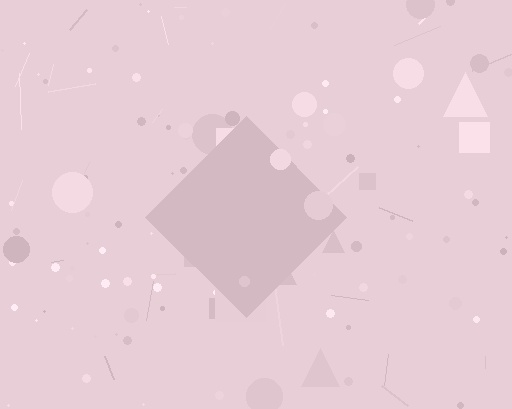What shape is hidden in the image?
A diamond is hidden in the image.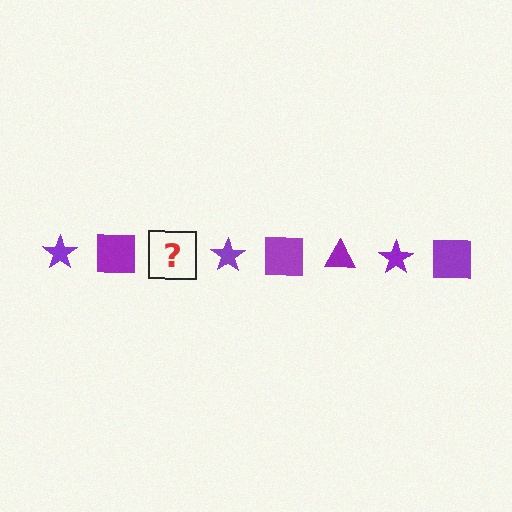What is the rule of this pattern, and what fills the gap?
The rule is that the pattern cycles through star, square, triangle shapes in purple. The gap should be filled with a purple triangle.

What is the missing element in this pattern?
The missing element is a purple triangle.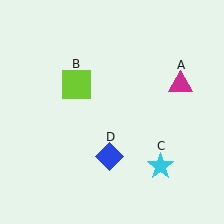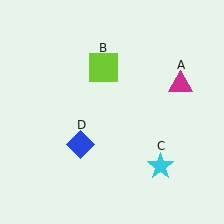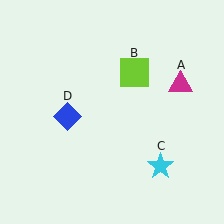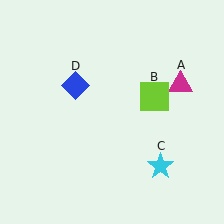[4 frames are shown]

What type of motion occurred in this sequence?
The lime square (object B), blue diamond (object D) rotated clockwise around the center of the scene.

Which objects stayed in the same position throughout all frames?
Magenta triangle (object A) and cyan star (object C) remained stationary.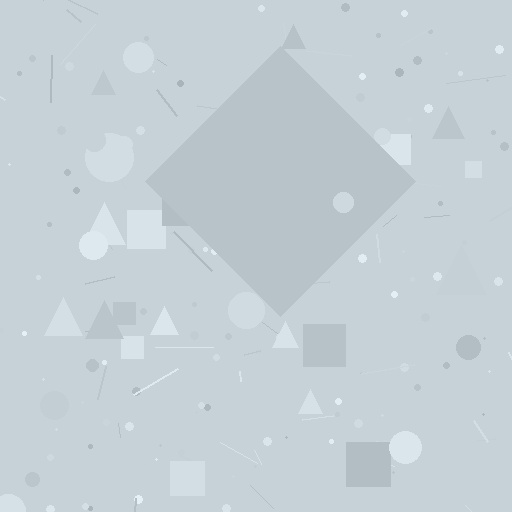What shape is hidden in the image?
A diamond is hidden in the image.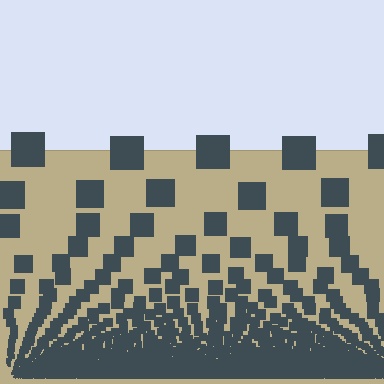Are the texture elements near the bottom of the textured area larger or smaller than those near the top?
Smaller. The gradient is inverted — elements near the bottom are smaller and denser.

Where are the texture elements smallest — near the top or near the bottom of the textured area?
Near the bottom.